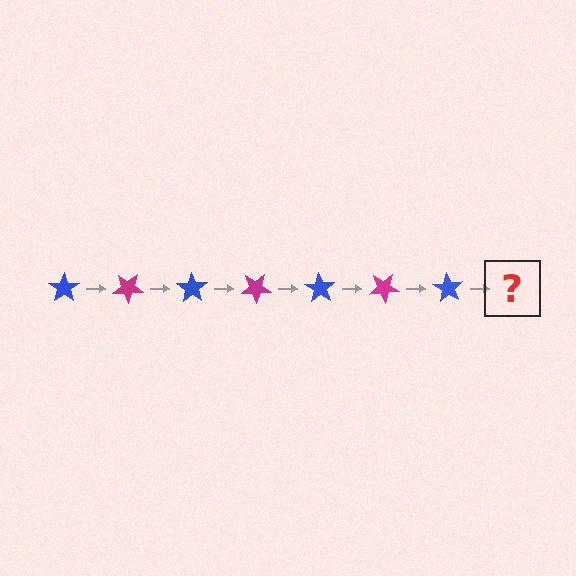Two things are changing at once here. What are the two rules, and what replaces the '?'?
The two rules are that it rotates 35 degrees each step and the color cycles through blue and magenta. The '?' should be a magenta star, rotated 245 degrees from the start.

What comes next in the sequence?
The next element should be a magenta star, rotated 245 degrees from the start.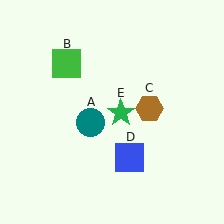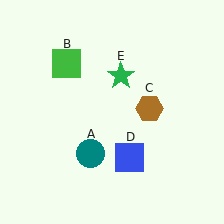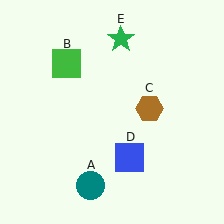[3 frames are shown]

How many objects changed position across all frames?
2 objects changed position: teal circle (object A), green star (object E).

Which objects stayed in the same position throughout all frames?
Green square (object B) and brown hexagon (object C) and blue square (object D) remained stationary.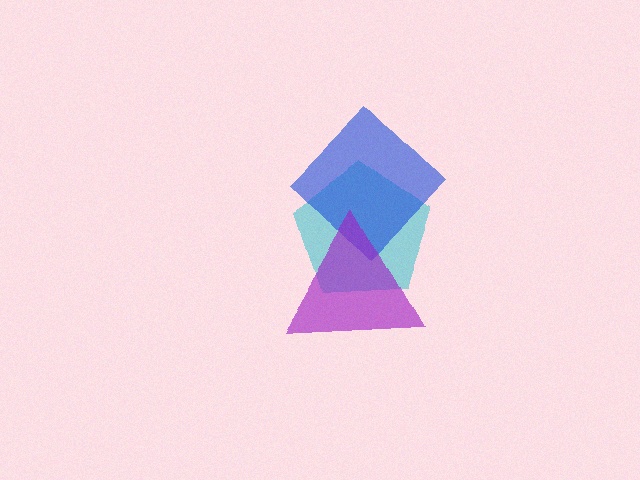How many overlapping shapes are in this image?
There are 3 overlapping shapes in the image.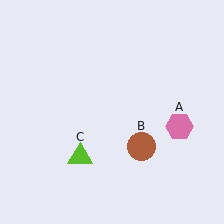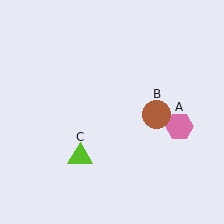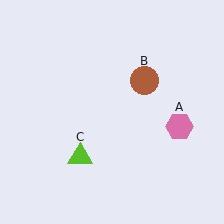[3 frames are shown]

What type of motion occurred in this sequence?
The brown circle (object B) rotated counterclockwise around the center of the scene.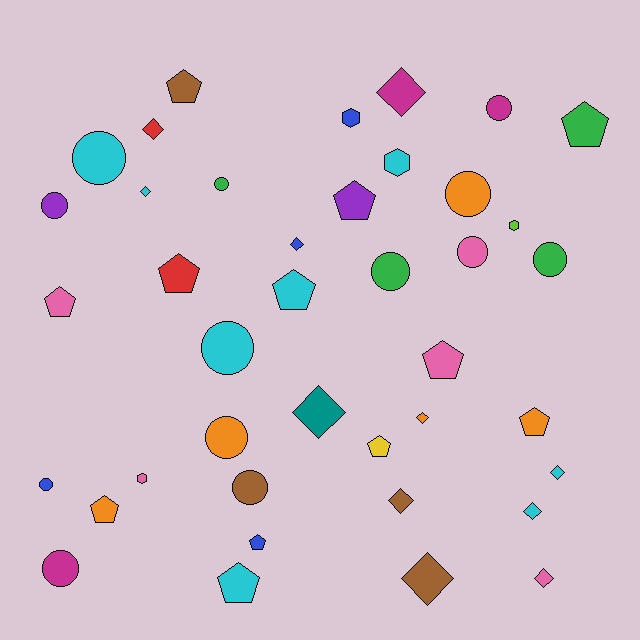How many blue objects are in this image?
There are 4 blue objects.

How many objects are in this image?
There are 40 objects.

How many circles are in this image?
There are 13 circles.